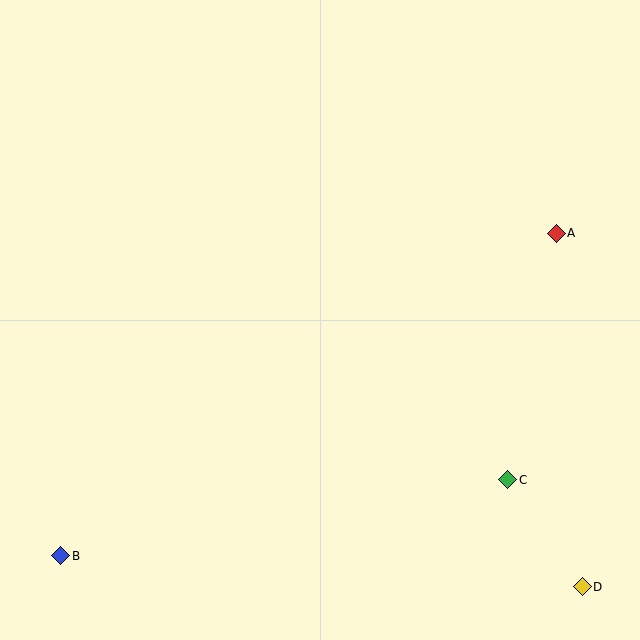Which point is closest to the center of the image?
Point C at (508, 480) is closest to the center.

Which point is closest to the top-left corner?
Point B is closest to the top-left corner.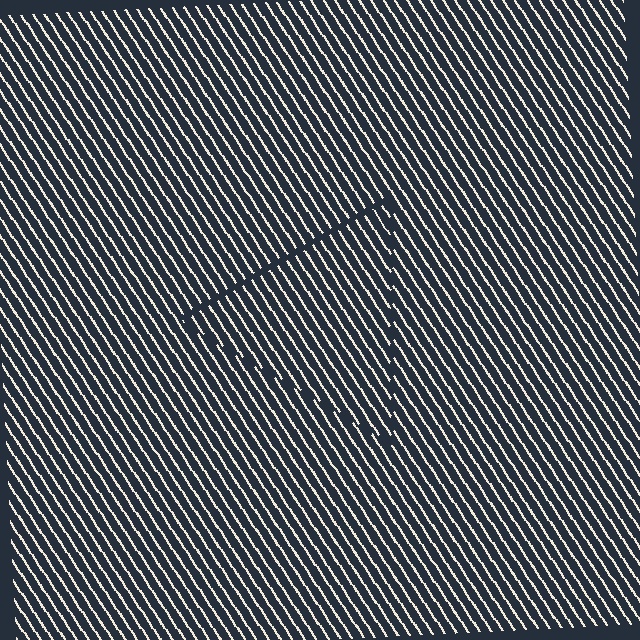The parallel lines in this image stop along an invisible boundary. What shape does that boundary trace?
An illusory triangle. The interior of the shape contains the same grating, shifted by half a period — the contour is defined by the phase discontinuity where line-ends from the inner and outer gratings abut.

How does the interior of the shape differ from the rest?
The interior of the shape contains the same grating, shifted by half a period — the contour is defined by the phase discontinuity where line-ends from the inner and outer gratings abut.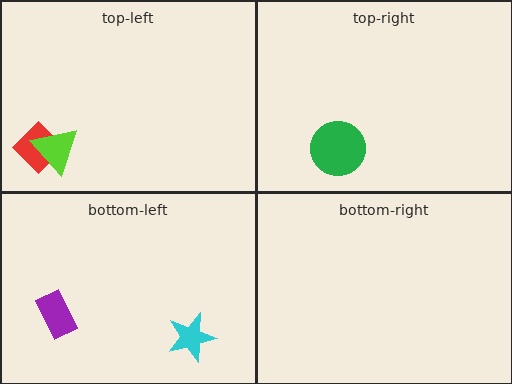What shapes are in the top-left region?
The red diamond, the lime triangle.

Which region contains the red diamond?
The top-left region.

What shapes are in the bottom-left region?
The cyan star, the purple rectangle.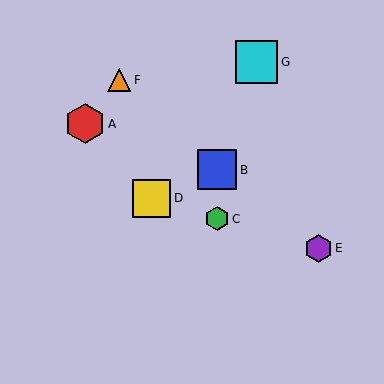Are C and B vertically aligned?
Yes, both are at x≈217.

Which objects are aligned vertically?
Objects B, C are aligned vertically.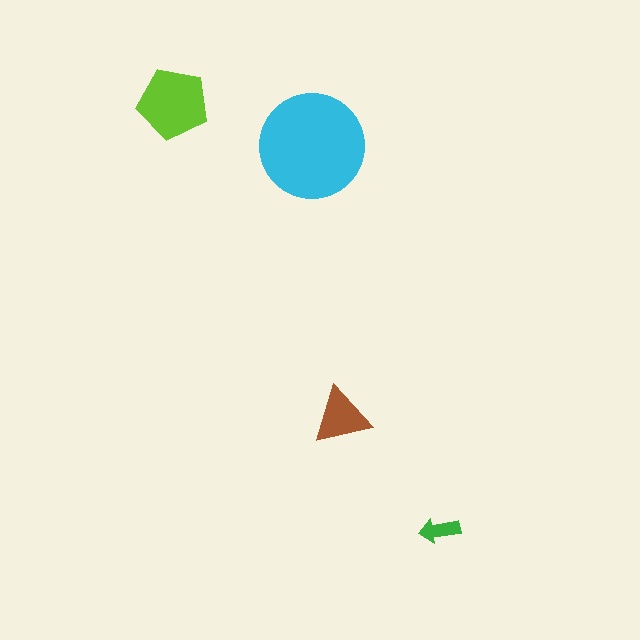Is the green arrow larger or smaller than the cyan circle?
Smaller.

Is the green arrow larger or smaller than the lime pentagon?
Smaller.